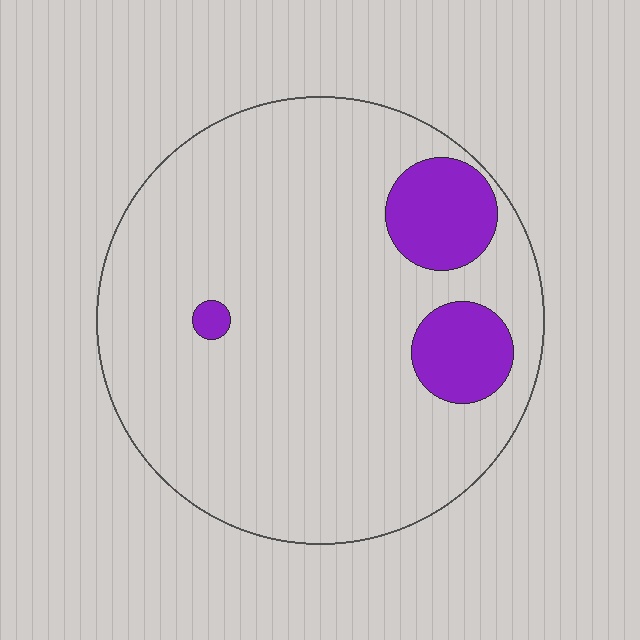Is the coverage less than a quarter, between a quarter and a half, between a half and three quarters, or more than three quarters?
Less than a quarter.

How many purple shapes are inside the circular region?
3.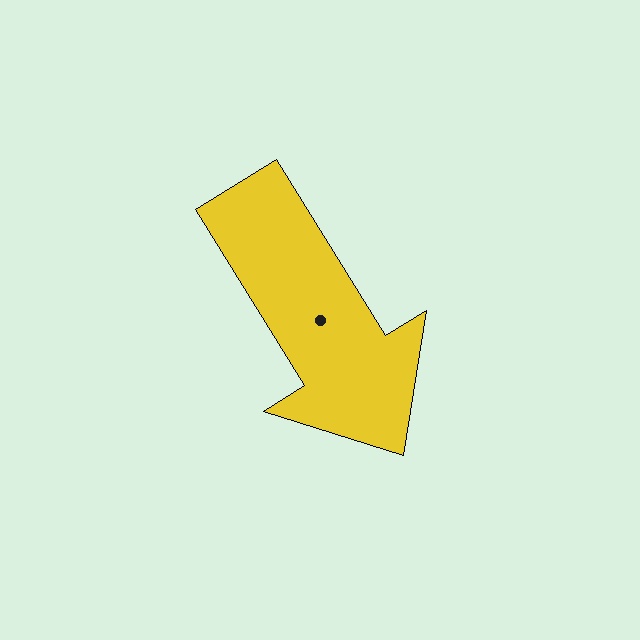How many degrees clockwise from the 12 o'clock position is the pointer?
Approximately 148 degrees.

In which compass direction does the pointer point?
Southeast.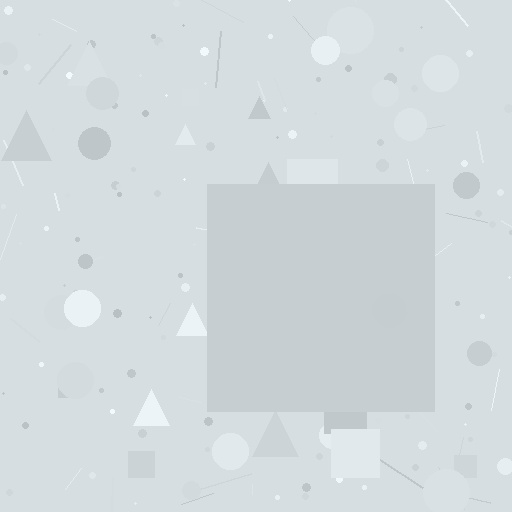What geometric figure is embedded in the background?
A square is embedded in the background.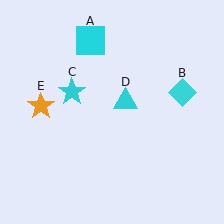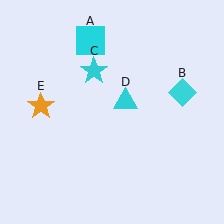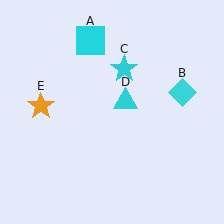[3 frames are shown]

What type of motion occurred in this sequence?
The cyan star (object C) rotated clockwise around the center of the scene.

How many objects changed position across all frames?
1 object changed position: cyan star (object C).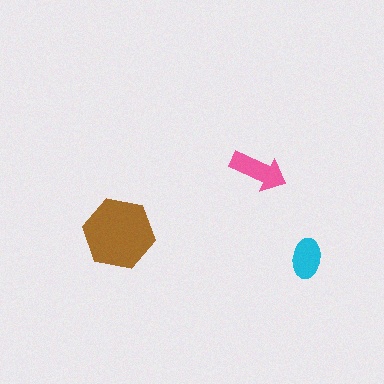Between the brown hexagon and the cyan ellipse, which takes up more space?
The brown hexagon.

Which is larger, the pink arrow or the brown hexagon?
The brown hexagon.